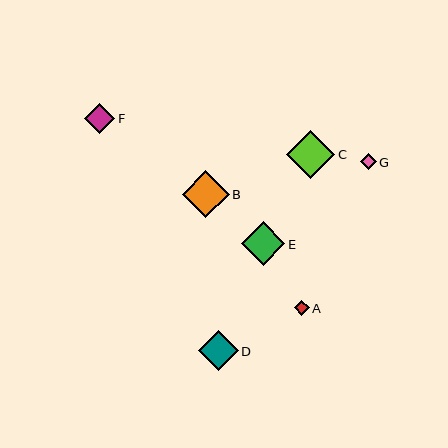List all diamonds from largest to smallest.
From largest to smallest: C, B, E, D, F, G, A.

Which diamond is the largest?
Diamond C is the largest with a size of approximately 48 pixels.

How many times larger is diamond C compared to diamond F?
Diamond C is approximately 1.6 times the size of diamond F.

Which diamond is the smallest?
Diamond A is the smallest with a size of approximately 15 pixels.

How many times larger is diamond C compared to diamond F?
Diamond C is approximately 1.6 times the size of diamond F.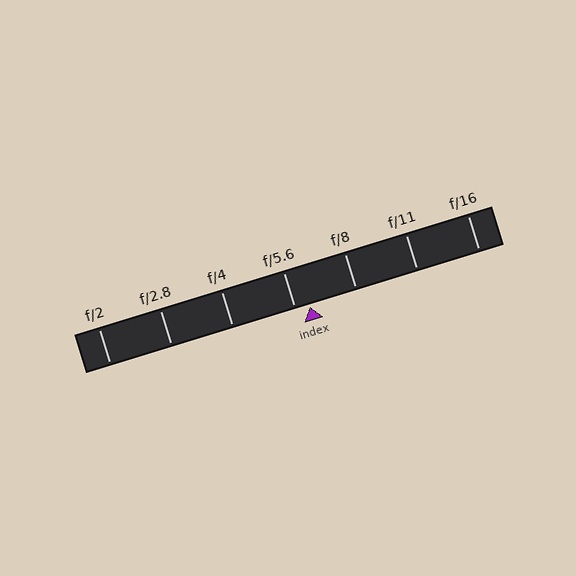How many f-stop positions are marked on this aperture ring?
There are 7 f-stop positions marked.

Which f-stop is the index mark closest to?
The index mark is closest to f/5.6.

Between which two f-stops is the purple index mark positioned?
The index mark is between f/5.6 and f/8.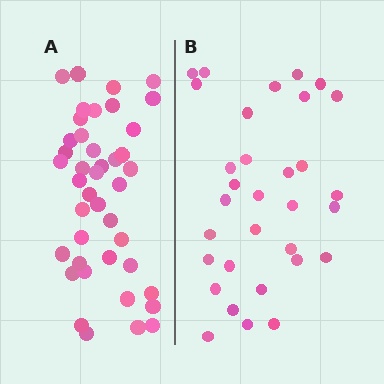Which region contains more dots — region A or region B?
Region A (the left region) has more dots.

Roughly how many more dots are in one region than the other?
Region A has roughly 10 or so more dots than region B.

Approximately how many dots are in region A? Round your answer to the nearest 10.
About 40 dots. (The exact count is 42, which rounds to 40.)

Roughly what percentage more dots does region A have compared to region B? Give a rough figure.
About 30% more.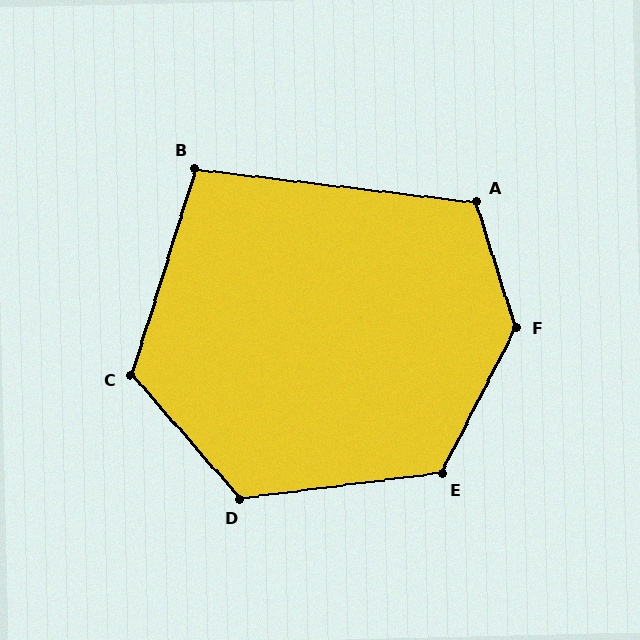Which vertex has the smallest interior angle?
B, at approximately 100 degrees.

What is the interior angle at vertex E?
Approximately 124 degrees (obtuse).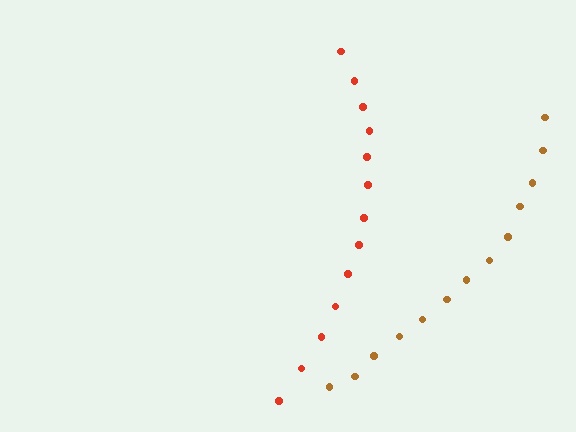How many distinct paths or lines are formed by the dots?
There are 2 distinct paths.